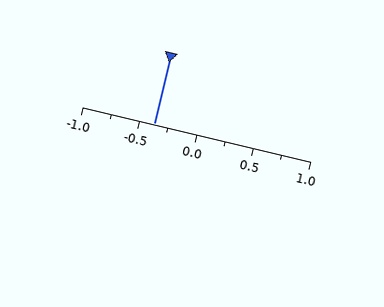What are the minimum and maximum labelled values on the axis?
The axis runs from -1.0 to 1.0.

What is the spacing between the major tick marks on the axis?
The major ticks are spaced 0.5 apart.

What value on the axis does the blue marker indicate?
The marker indicates approximately -0.38.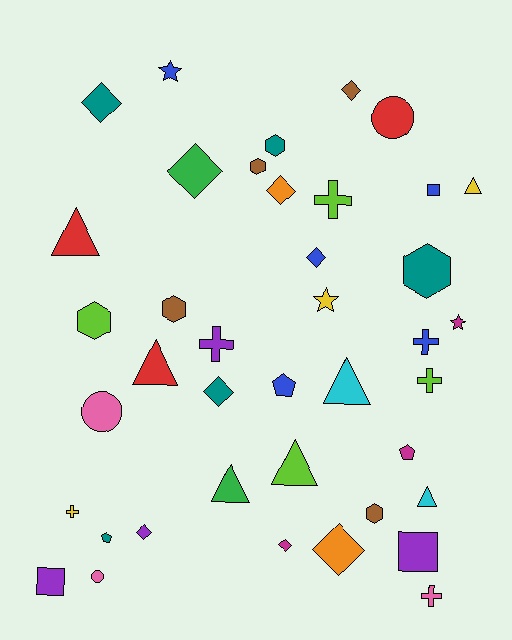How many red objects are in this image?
There are 3 red objects.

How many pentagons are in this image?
There are 3 pentagons.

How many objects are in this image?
There are 40 objects.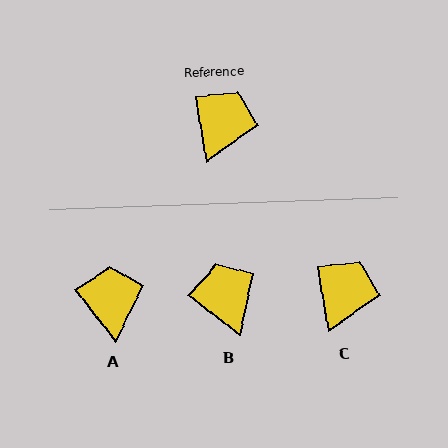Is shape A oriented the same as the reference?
No, it is off by about 28 degrees.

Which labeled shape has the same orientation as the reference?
C.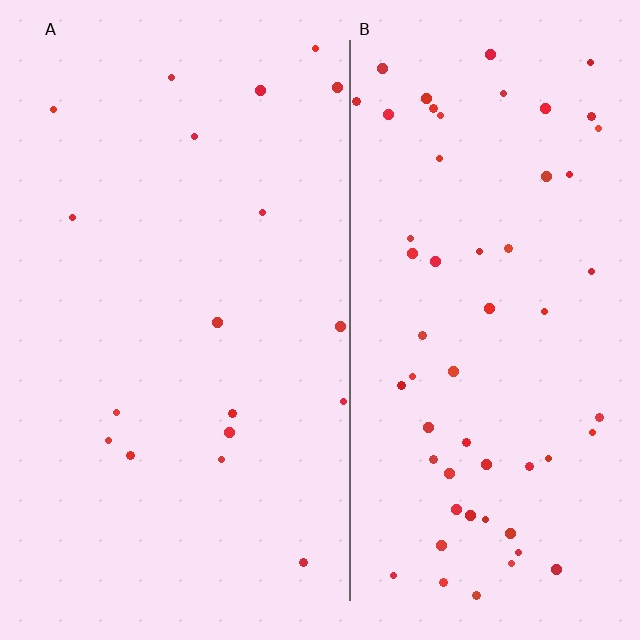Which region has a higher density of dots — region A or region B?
B (the right).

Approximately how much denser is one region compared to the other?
Approximately 3.2× — region B over region A.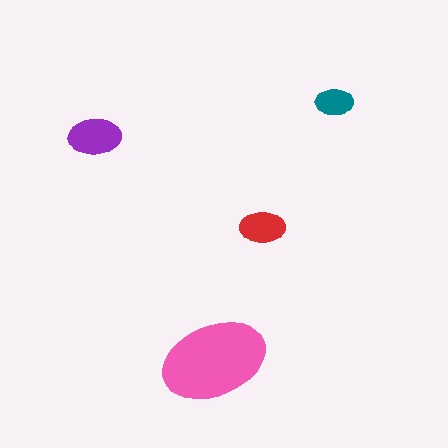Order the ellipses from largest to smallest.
the pink one, the purple one, the red one, the teal one.